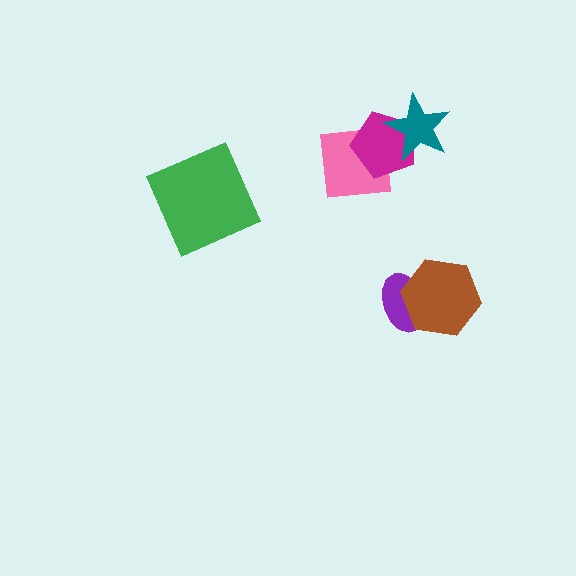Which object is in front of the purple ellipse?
The brown hexagon is in front of the purple ellipse.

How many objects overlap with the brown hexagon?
1 object overlaps with the brown hexagon.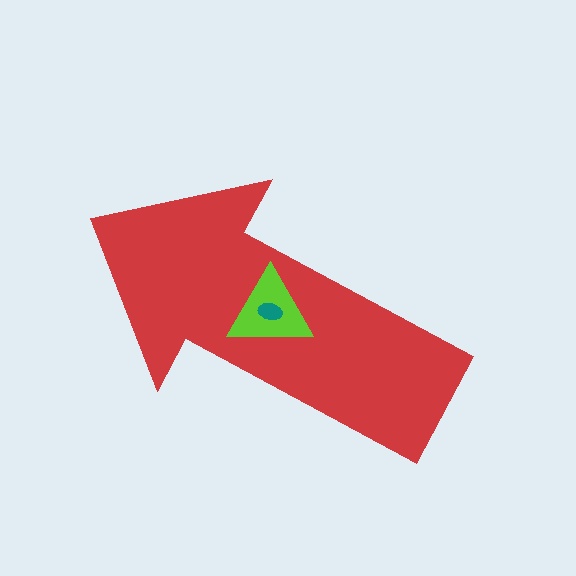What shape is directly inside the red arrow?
The lime triangle.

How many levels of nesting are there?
3.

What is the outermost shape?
The red arrow.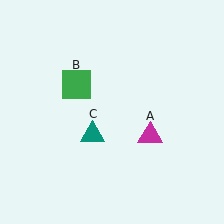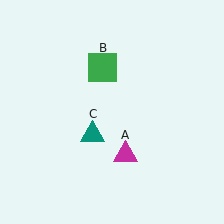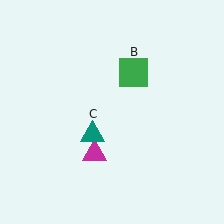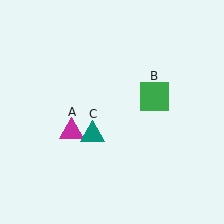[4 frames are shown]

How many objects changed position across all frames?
2 objects changed position: magenta triangle (object A), green square (object B).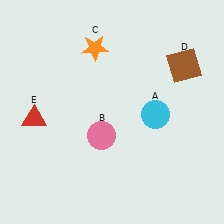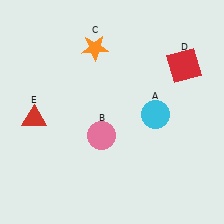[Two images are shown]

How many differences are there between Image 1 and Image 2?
There is 1 difference between the two images.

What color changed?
The square (D) changed from brown in Image 1 to red in Image 2.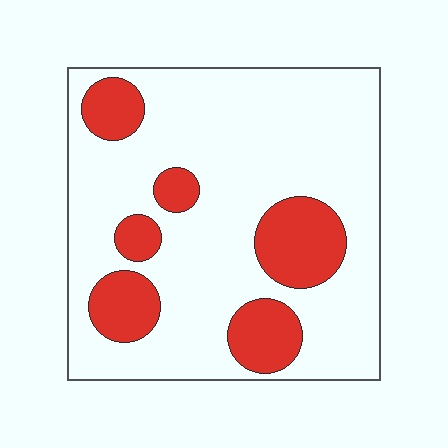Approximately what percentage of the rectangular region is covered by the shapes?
Approximately 25%.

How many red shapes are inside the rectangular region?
6.